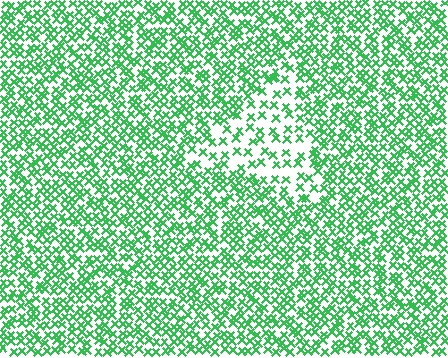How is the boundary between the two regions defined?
The boundary is defined by a change in element density (approximately 2.1x ratio). All elements are the same color, size, and shape.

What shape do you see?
I see a triangle.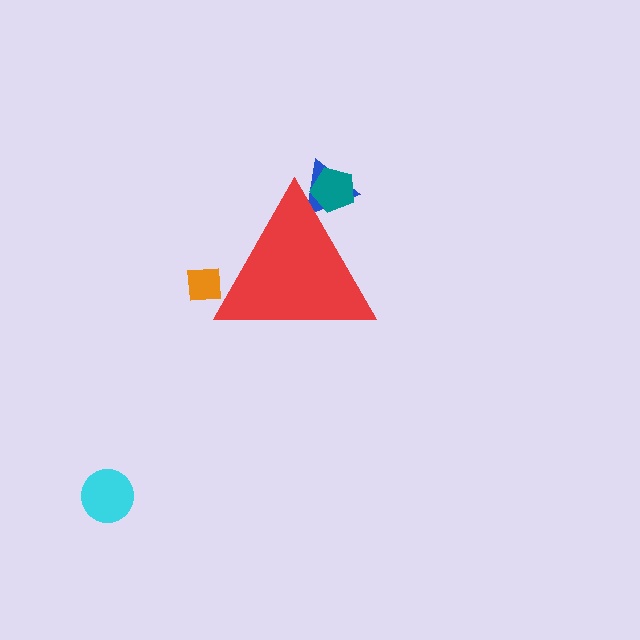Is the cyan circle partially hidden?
No, the cyan circle is fully visible.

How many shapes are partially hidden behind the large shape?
3 shapes are partially hidden.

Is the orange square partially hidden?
Yes, the orange square is partially hidden behind the red triangle.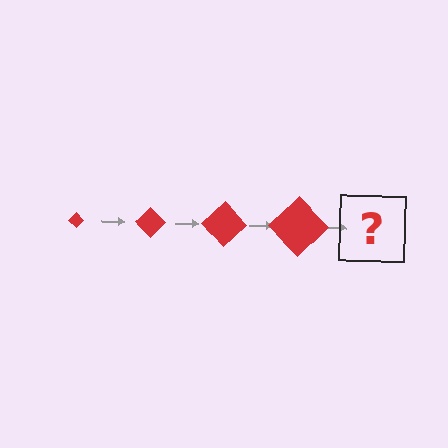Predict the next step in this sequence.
The next step is a red diamond, larger than the previous one.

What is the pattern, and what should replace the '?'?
The pattern is that the diamond gets progressively larger each step. The '?' should be a red diamond, larger than the previous one.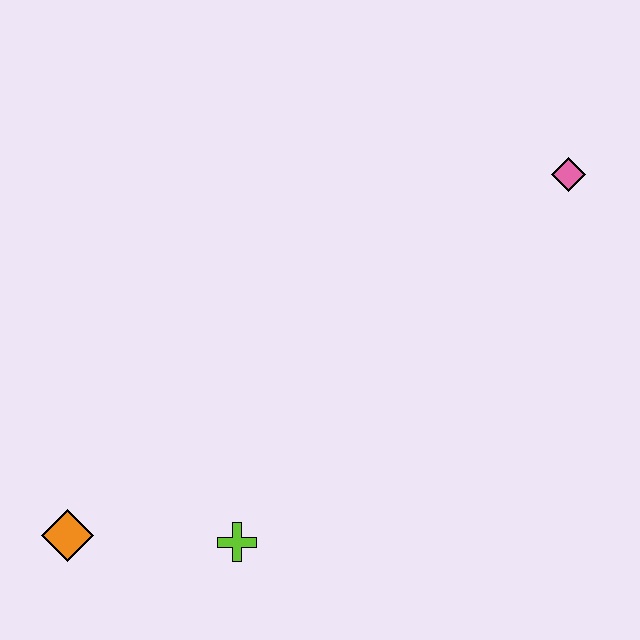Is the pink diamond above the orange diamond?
Yes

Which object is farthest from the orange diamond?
The pink diamond is farthest from the orange diamond.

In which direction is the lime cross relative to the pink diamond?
The lime cross is below the pink diamond.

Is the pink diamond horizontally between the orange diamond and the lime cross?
No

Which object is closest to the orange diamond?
The lime cross is closest to the orange diamond.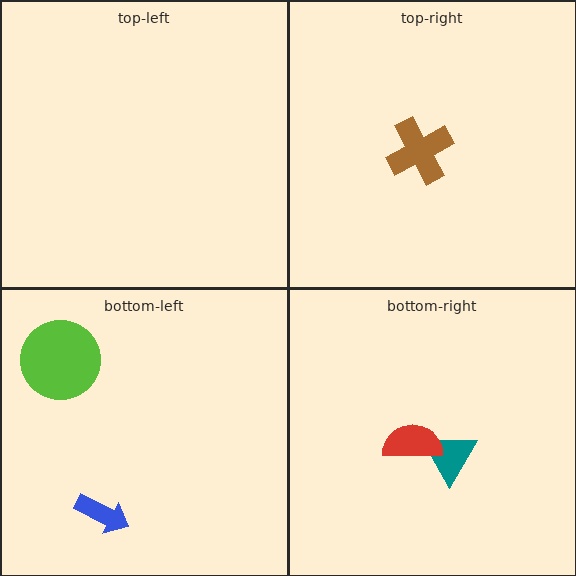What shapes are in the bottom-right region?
The teal triangle, the red semicircle.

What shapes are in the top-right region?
The brown cross.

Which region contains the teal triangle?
The bottom-right region.